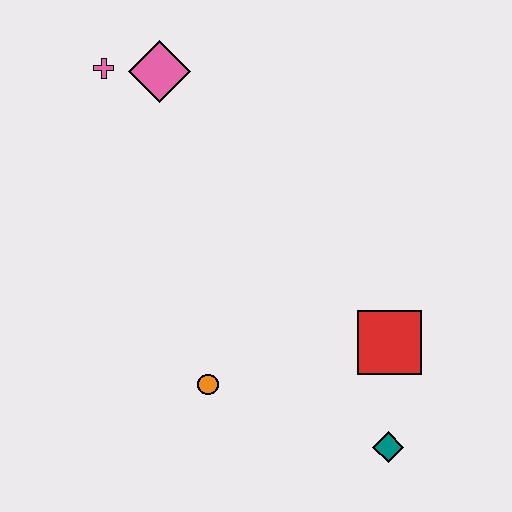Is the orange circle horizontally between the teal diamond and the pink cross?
Yes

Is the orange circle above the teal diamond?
Yes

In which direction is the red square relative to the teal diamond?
The red square is above the teal diamond.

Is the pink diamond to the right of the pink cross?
Yes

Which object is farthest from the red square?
The pink cross is farthest from the red square.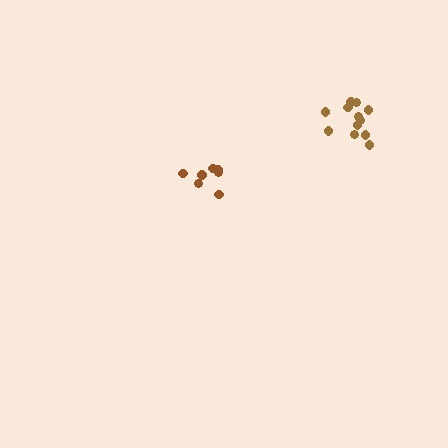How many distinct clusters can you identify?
There are 2 distinct clusters.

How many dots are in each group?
Group 1: 12 dots, Group 2: 7 dots (19 total).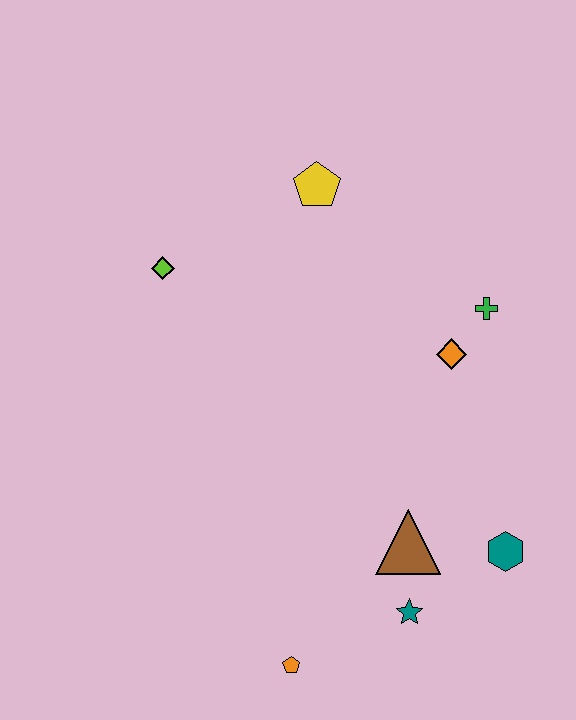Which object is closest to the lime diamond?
The yellow pentagon is closest to the lime diamond.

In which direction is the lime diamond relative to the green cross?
The lime diamond is to the left of the green cross.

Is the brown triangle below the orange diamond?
Yes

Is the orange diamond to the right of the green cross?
No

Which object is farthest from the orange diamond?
The orange pentagon is farthest from the orange diamond.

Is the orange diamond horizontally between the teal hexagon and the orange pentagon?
Yes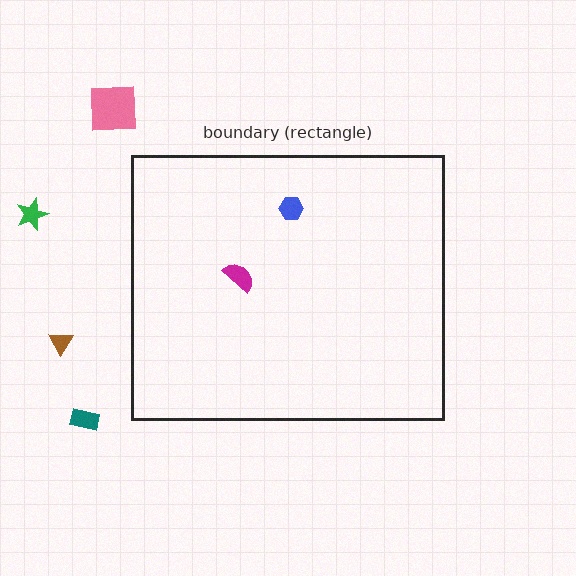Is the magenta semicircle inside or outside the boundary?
Inside.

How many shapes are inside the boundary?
2 inside, 4 outside.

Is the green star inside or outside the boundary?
Outside.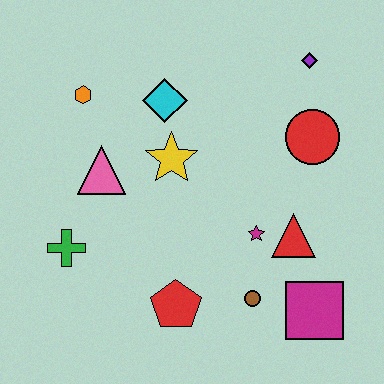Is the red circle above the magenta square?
Yes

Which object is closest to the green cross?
The pink triangle is closest to the green cross.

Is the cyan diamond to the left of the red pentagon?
Yes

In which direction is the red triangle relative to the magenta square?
The red triangle is above the magenta square.